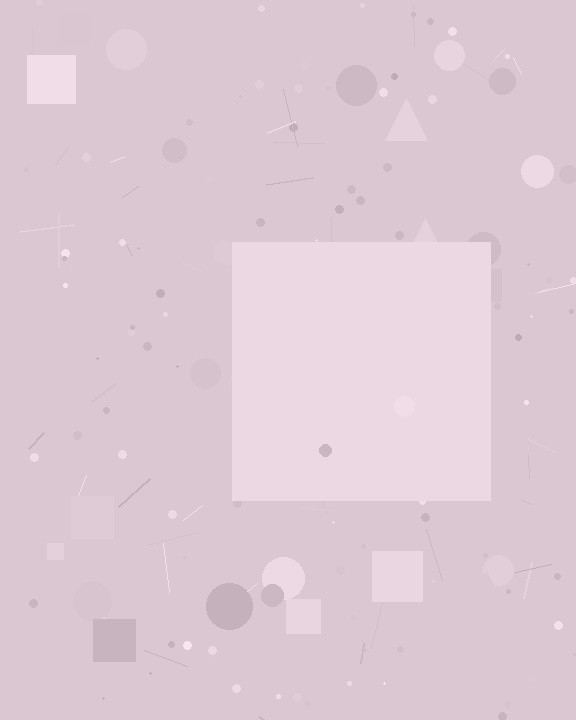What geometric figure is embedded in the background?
A square is embedded in the background.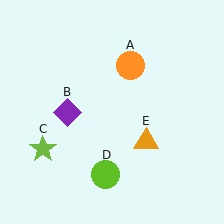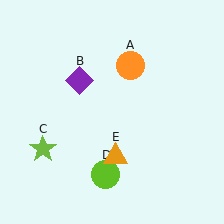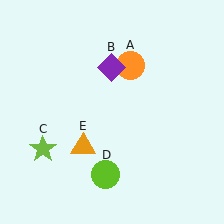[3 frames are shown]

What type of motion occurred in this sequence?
The purple diamond (object B), orange triangle (object E) rotated clockwise around the center of the scene.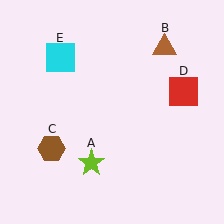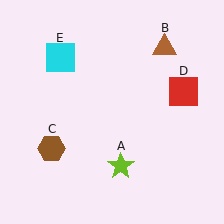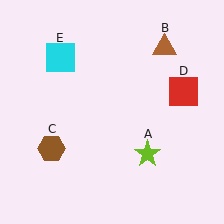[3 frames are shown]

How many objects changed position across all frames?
1 object changed position: lime star (object A).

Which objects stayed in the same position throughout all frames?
Brown triangle (object B) and brown hexagon (object C) and red square (object D) and cyan square (object E) remained stationary.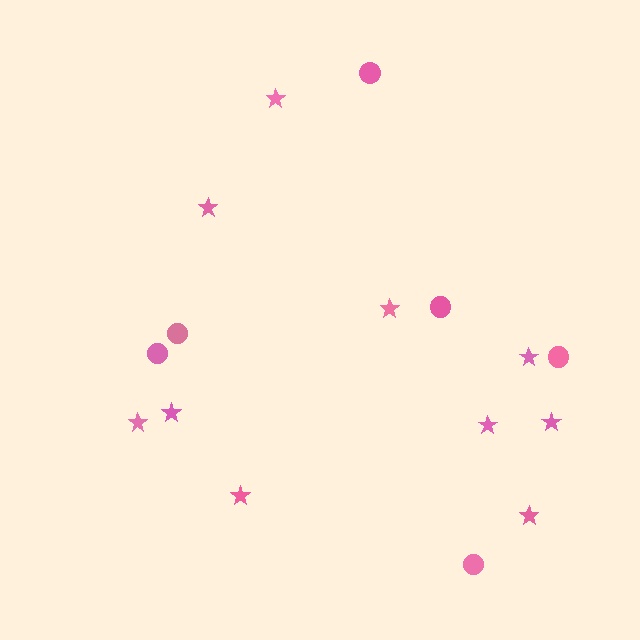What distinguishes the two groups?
There are 2 groups: one group of circles (6) and one group of stars (10).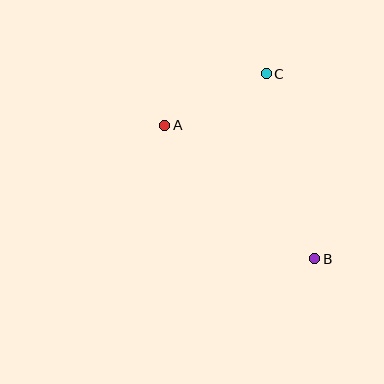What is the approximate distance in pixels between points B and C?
The distance between B and C is approximately 191 pixels.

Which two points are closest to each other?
Points A and C are closest to each other.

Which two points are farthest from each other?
Points A and B are farthest from each other.